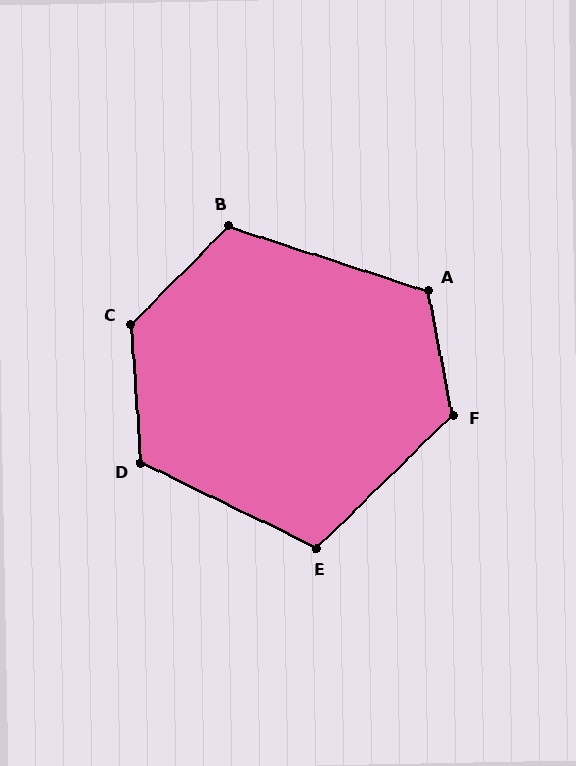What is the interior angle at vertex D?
Approximately 120 degrees (obtuse).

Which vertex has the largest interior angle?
C, at approximately 131 degrees.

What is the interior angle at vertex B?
Approximately 117 degrees (obtuse).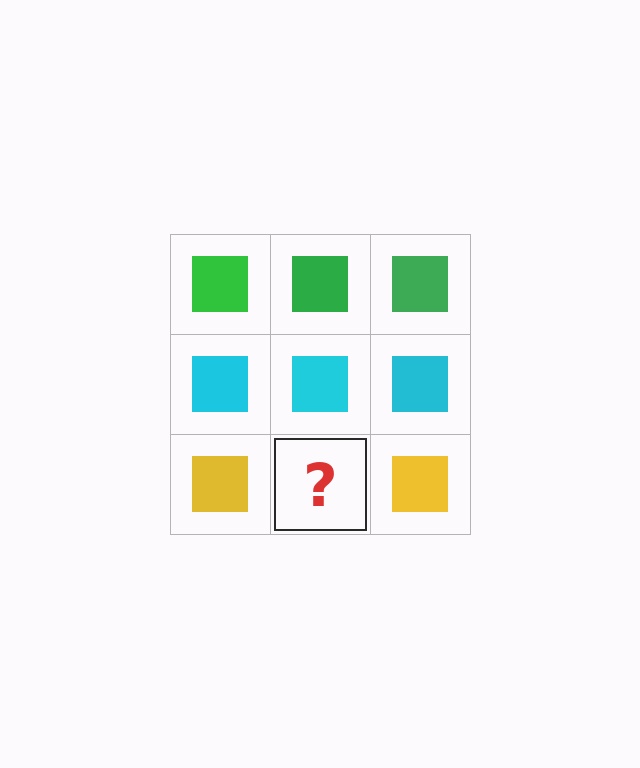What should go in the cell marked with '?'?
The missing cell should contain a yellow square.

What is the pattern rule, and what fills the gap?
The rule is that each row has a consistent color. The gap should be filled with a yellow square.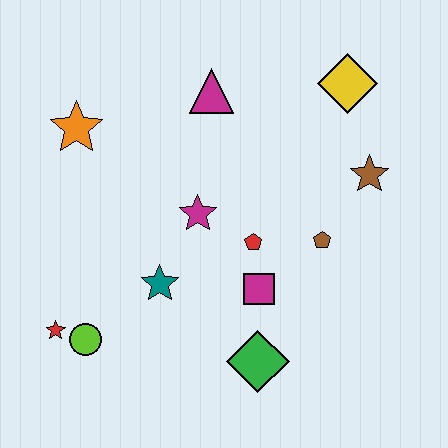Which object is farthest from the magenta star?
The yellow diamond is farthest from the magenta star.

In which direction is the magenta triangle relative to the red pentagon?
The magenta triangle is above the red pentagon.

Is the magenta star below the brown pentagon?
No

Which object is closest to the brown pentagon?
The red pentagon is closest to the brown pentagon.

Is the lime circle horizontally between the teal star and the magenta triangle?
No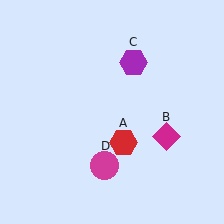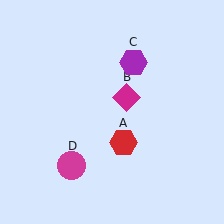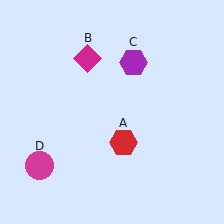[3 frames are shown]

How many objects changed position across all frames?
2 objects changed position: magenta diamond (object B), magenta circle (object D).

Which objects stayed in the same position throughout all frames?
Red hexagon (object A) and purple hexagon (object C) remained stationary.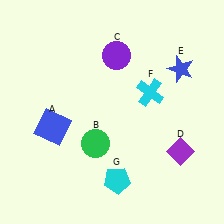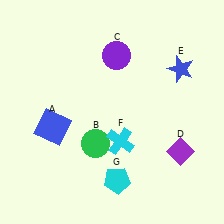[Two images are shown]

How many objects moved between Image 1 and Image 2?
1 object moved between the two images.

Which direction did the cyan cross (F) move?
The cyan cross (F) moved down.